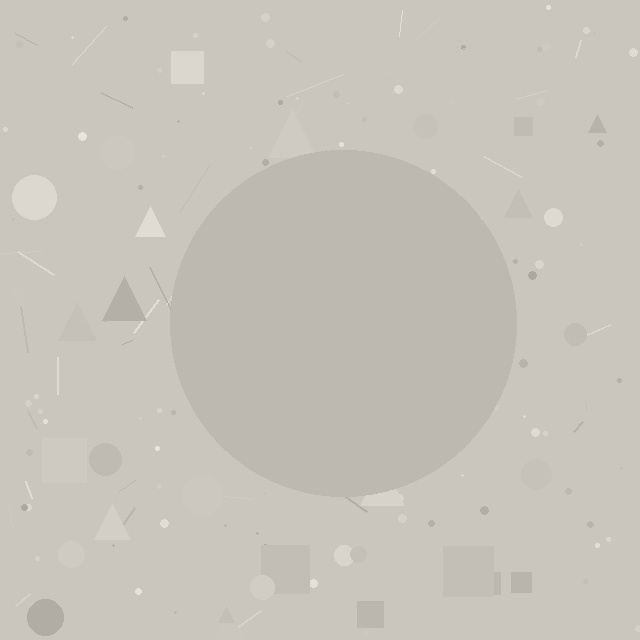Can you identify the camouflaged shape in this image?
The camouflaged shape is a circle.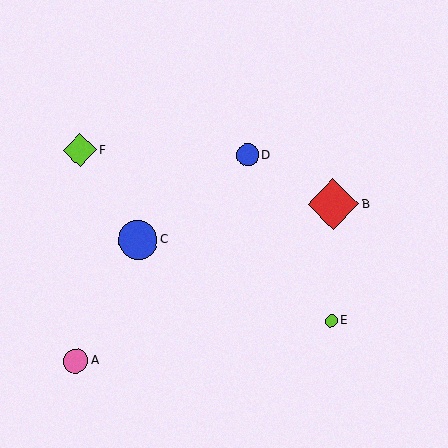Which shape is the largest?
The red diamond (labeled B) is the largest.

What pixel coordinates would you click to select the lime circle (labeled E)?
Click at (332, 321) to select the lime circle E.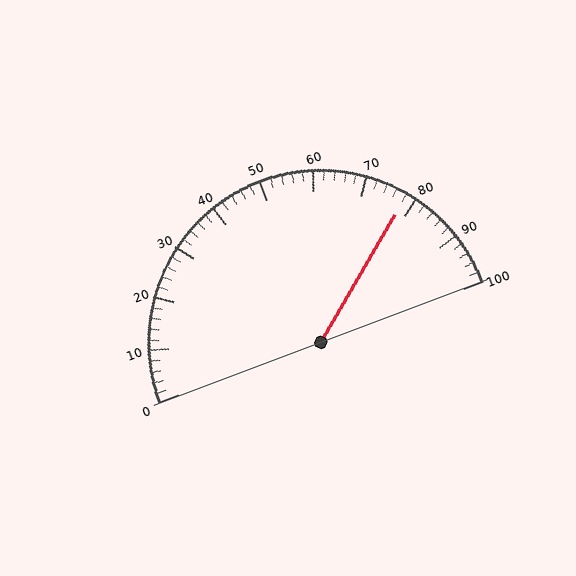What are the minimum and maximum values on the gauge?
The gauge ranges from 0 to 100.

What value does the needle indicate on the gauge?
The needle indicates approximately 78.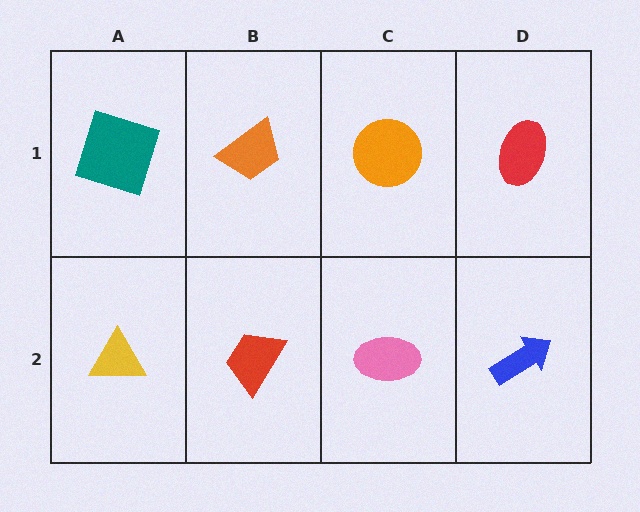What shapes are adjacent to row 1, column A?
A yellow triangle (row 2, column A), an orange trapezoid (row 1, column B).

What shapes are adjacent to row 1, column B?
A red trapezoid (row 2, column B), a teal square (row 1, column A), an orange circle (row 1, column C).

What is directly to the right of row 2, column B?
A pink ellipse.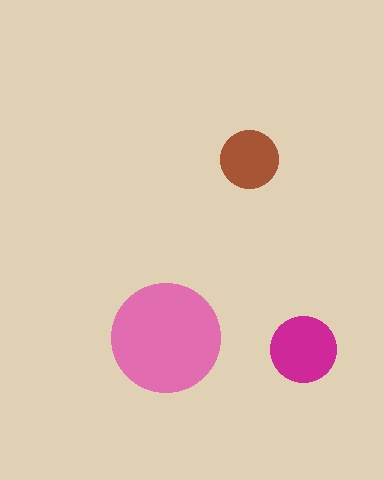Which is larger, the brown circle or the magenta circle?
The magenta one.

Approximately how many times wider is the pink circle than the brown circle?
About 2 times wider.